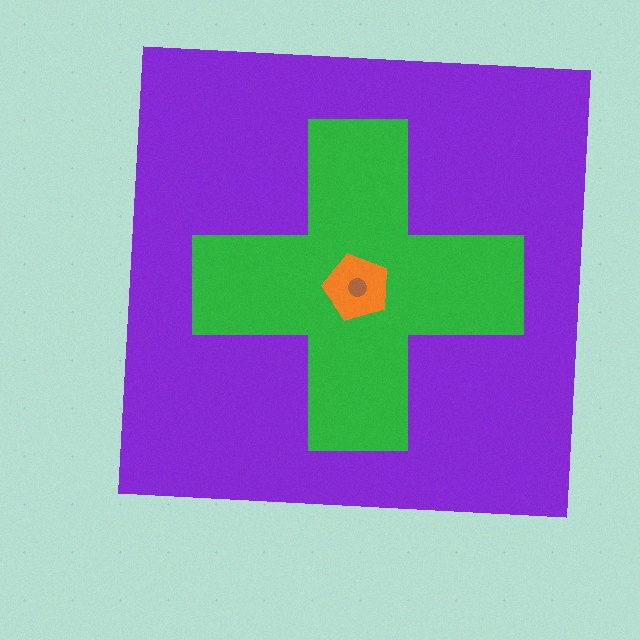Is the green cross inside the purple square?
Yes.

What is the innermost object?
The brown circle.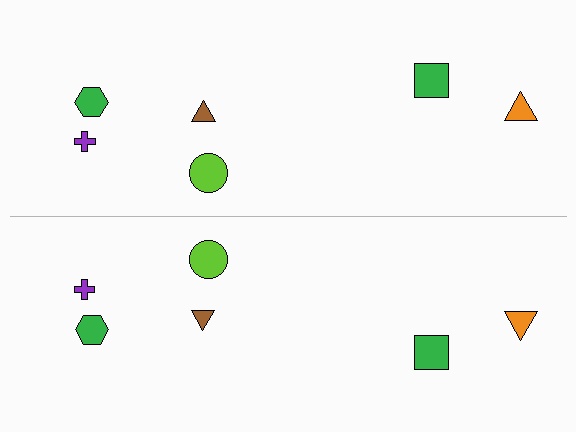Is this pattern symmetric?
Yes, this pattern has bilateral (reflection) symmetry.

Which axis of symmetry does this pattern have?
The pattern has a horizontal axis of symmetry running through the center of the image.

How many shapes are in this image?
There are 12 shapes in this image.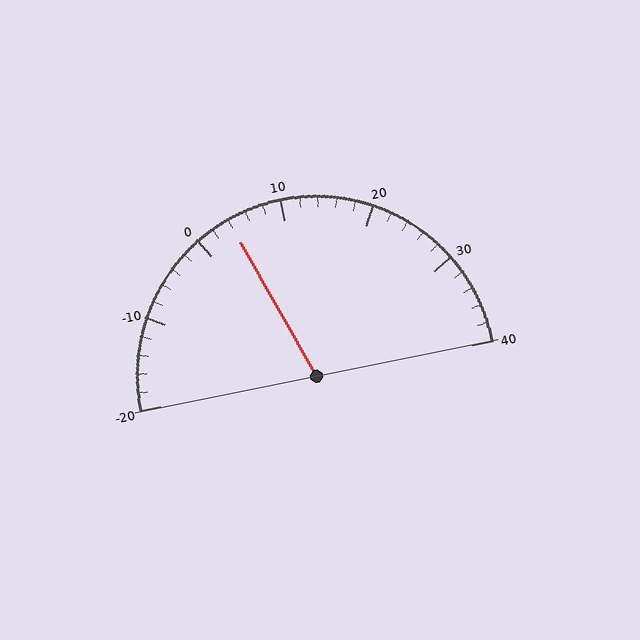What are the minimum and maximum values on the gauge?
The gauge ranges from -20 to 40.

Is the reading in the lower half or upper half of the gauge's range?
The reading is in the lower half of the range (-20 to 40).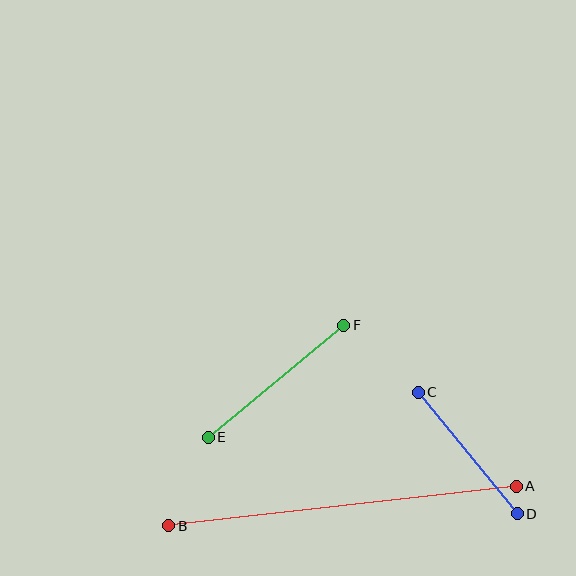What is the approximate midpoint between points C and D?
The midpoint is at approximately (468, 453) pixels.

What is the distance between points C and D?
The distance is approximately 157 pixels.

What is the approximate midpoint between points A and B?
The midpoint is at approximately (342, 506) pixels.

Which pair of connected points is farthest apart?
Points A and B are farthest apart.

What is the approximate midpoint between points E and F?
The midpoint is at approximately (276, 381) pixels.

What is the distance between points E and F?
The distance is approximately 176 pixels.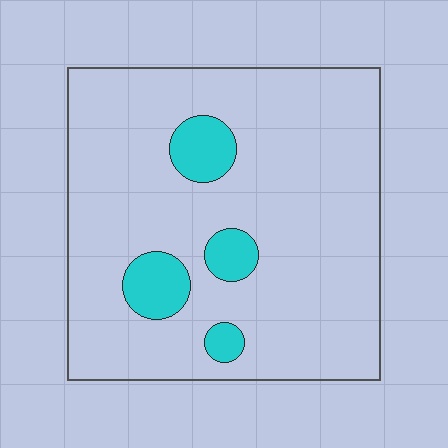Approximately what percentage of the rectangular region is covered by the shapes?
Approximately 10%.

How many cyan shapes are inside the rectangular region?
4.